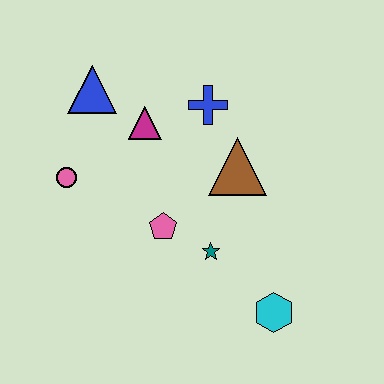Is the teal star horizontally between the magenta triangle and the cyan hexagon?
Yes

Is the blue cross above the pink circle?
Yes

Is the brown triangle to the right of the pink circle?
Yes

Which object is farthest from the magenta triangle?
The cyan hexagon is farthest from the magenta triangle.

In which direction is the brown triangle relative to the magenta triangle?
The brown triangle is to the right of the magenta triangle.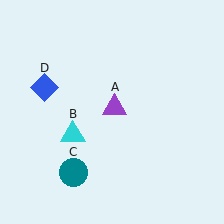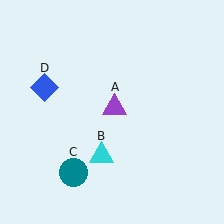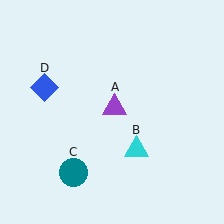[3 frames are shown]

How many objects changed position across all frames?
1 object changed position: cyan triangle (object B).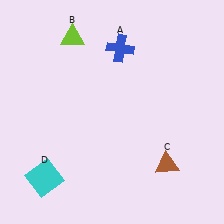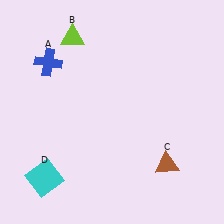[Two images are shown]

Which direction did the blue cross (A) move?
The blue cross (A) moved left.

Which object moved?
The blue cross (A) moved left.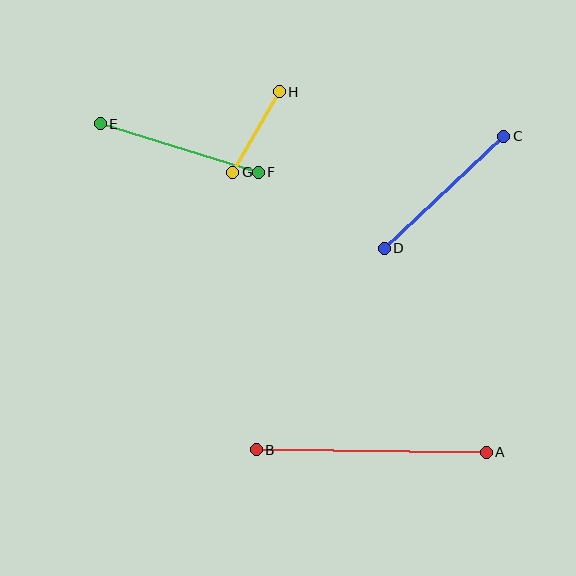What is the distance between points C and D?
The distance is approximately 163 pixels.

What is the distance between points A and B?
The distance is approximately 230 pixels.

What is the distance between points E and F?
The distance is approximately 165 pixels.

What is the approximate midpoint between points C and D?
The midpoint is at approximately (444, 192) pixels.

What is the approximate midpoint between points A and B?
The midpoint is at approximately (371, 451) pixels.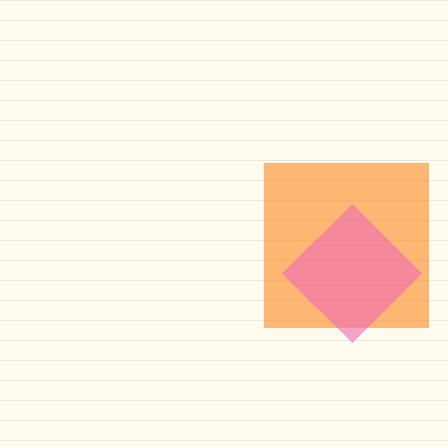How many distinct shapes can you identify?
There are 2 distinct shapes: an orange square, a pink diamond.